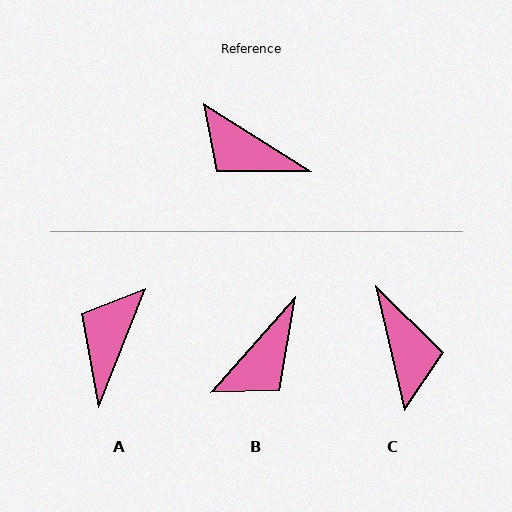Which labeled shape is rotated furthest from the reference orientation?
C, about 135 degrees away.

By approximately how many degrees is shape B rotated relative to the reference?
Approximately 80 degrees counter-clockwise.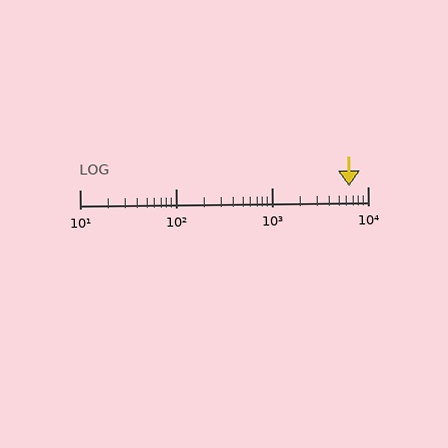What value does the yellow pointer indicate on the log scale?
The pointer indicates approximately 6400.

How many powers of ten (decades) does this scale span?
The scale spans 3 decades, from 10 to 10000.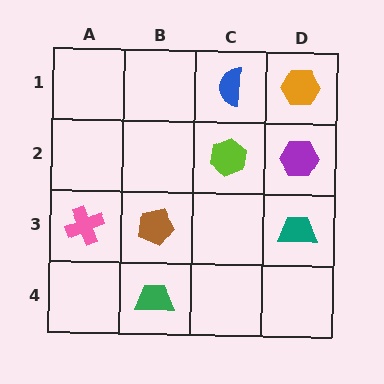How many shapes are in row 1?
2 shapes.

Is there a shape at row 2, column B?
No, that cell is empty.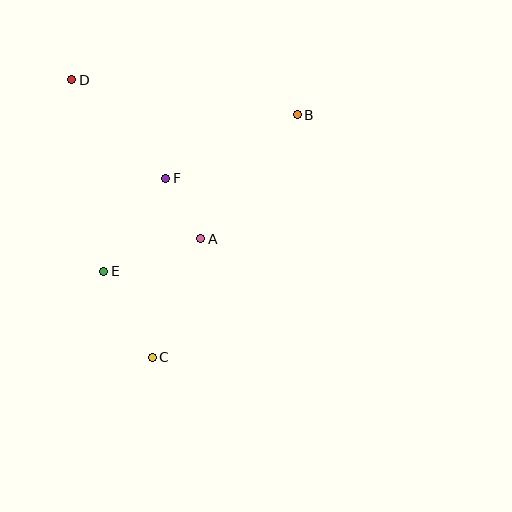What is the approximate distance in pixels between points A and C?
The distance between A and C is approximately 128 pixels.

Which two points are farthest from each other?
Points C and D are farthest from each other.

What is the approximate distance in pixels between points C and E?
The distance between C and E is approximately 99 pixels.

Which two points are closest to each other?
Points A and F are closest to each other.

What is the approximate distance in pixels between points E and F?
The distance between E and F is approximately 112 pixels.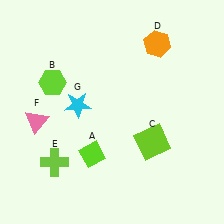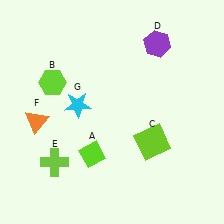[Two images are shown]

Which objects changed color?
D changed from orange to purple. F changed from pink to orange.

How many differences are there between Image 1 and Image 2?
There are 2 differences between the two images.